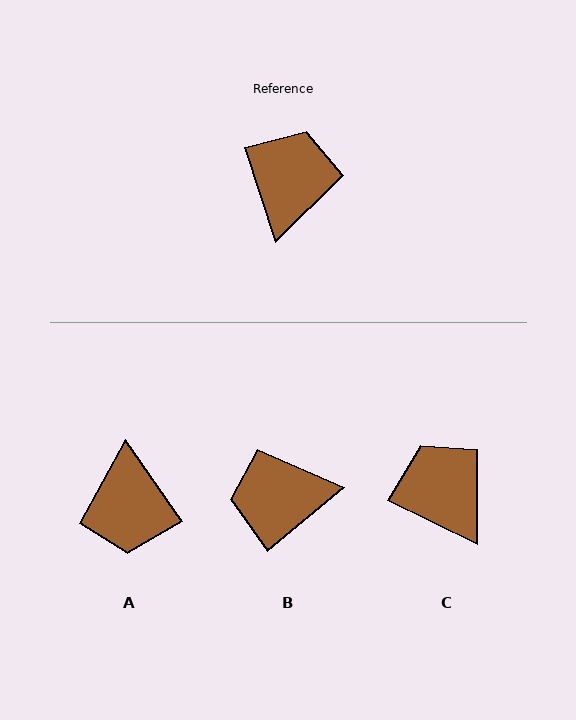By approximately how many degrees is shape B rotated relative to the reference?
Approximately 112 degrees counter-clockwise.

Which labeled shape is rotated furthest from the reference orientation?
A, about 163 degrees away.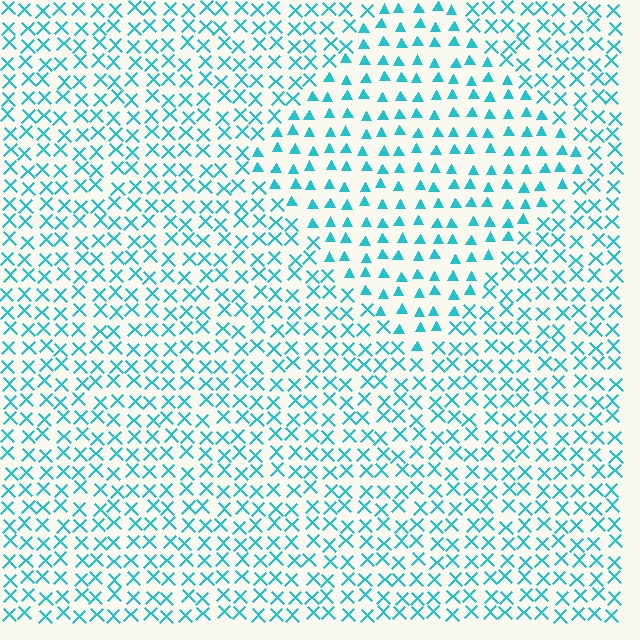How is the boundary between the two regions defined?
The boundary is defined by a change in element shape: triangles inside vs. X marks outside. All elements share the same color and spacing.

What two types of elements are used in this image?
The image uses triangles inside the diamond region and X marks outside it.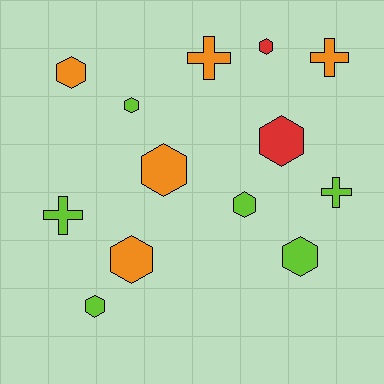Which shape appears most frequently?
Hexagon, with 9 objects.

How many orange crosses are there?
There are 2 orange crosses.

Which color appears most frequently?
Lime, with 6 objects.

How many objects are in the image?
There are 13 objects.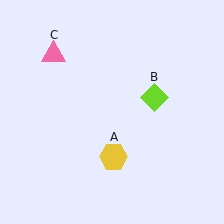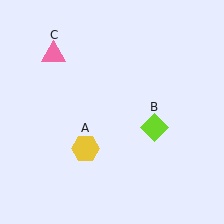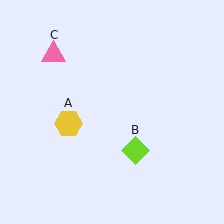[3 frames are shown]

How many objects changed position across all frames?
2 objects changed position: yellow hexagon (object A), lime diamond (object B).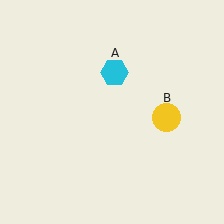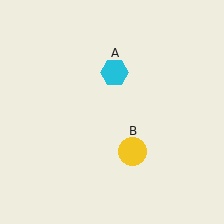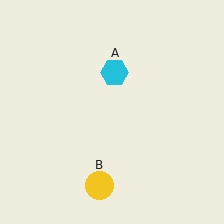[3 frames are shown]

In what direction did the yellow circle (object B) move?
The yellow circle (object B) moved down and to the left.